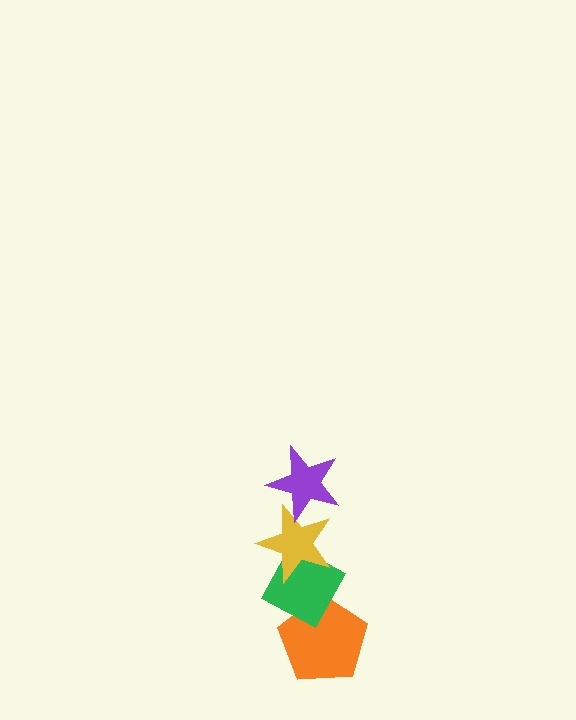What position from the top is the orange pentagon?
The orange pentagon is 4th from the top.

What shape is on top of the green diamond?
The yellow star is on top of the green diamond.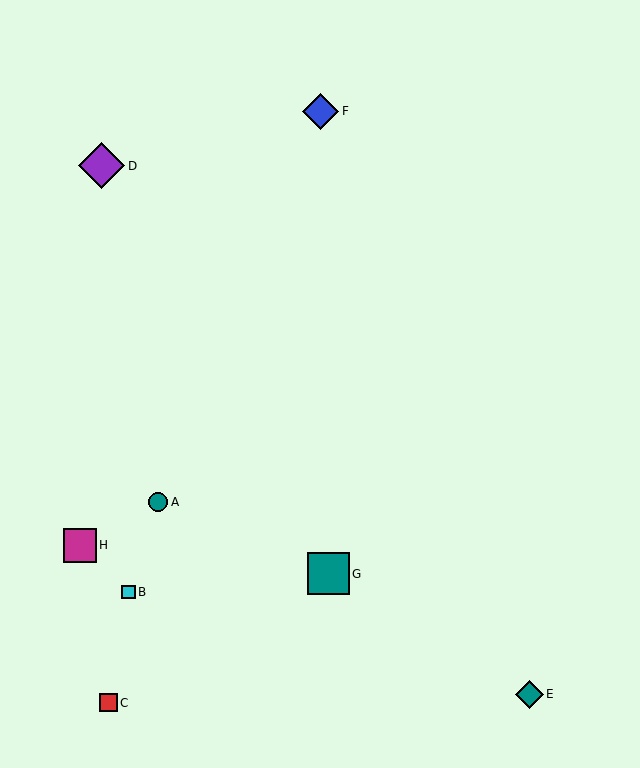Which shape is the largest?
The purple diamond (labeled D) is the largest.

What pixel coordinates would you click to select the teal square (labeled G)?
Click at (328, 574) to select the teal square G.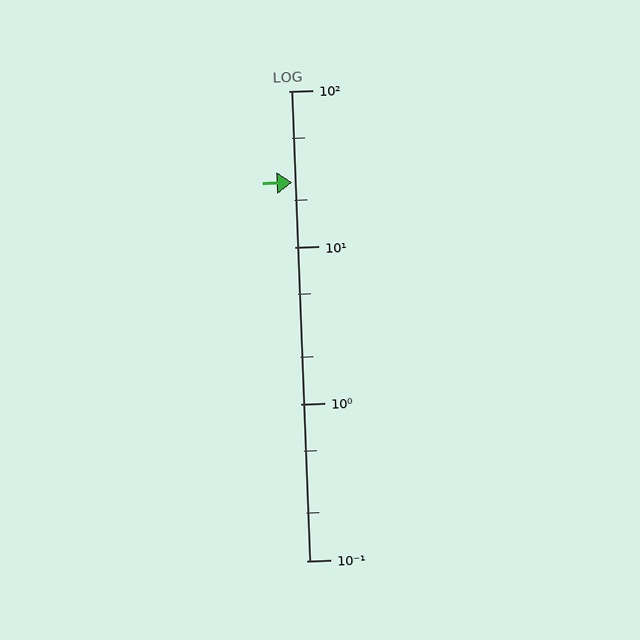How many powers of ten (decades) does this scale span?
The scale spans 3 decades, from 0.1 to 100.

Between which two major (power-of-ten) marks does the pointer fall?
The pointer is between 10 and 100.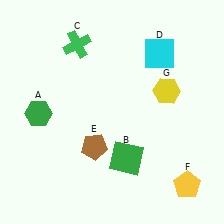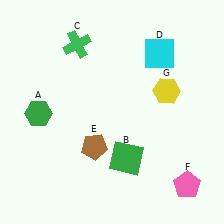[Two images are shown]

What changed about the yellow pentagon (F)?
In Image 1, F is yellow. In Image 2, it changed to pink.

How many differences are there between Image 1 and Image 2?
There is 1 difference between the two images.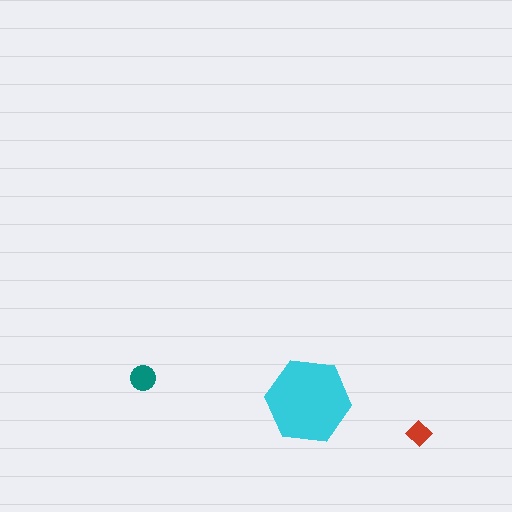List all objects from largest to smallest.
The cyan hexagon, the teal circle, the red diamond.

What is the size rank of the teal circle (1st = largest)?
2nd.